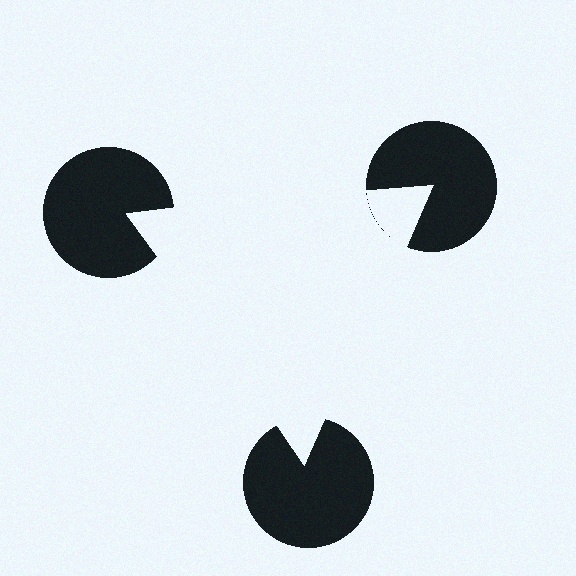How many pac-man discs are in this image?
There are 3 — one at each vertex of the illusory triangle.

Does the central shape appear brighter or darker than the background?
It typically appears slightly brighter than the background, even though no actual brightness change is drawn.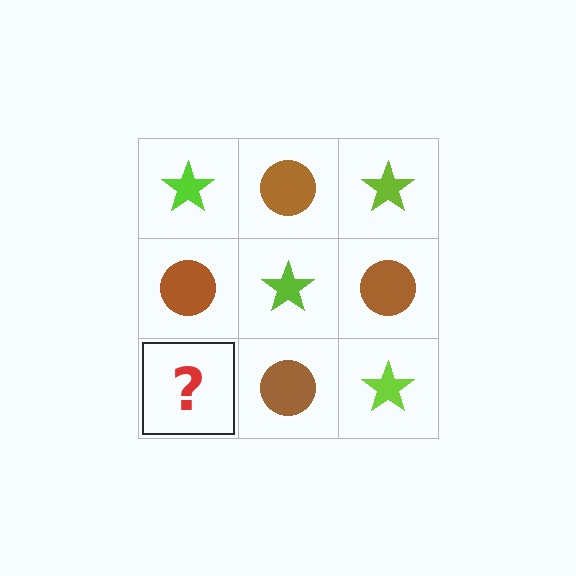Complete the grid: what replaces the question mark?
The question mark should be replaced with a lime star.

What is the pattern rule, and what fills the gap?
The rule is that it alternates lime star and brown circle in a checkerboard pattern. The gap should be filled with a lime star.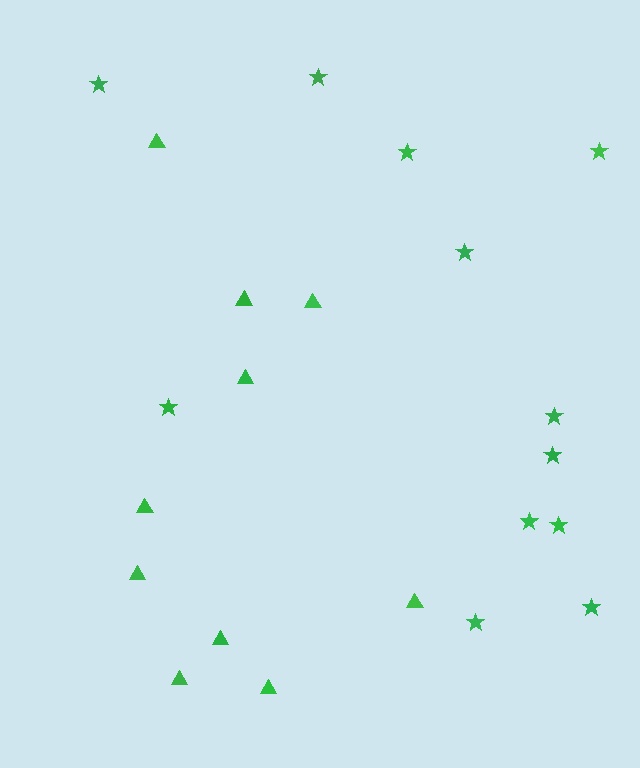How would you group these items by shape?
There are 2 groups: one group of triangles (10) and one group of stars (12).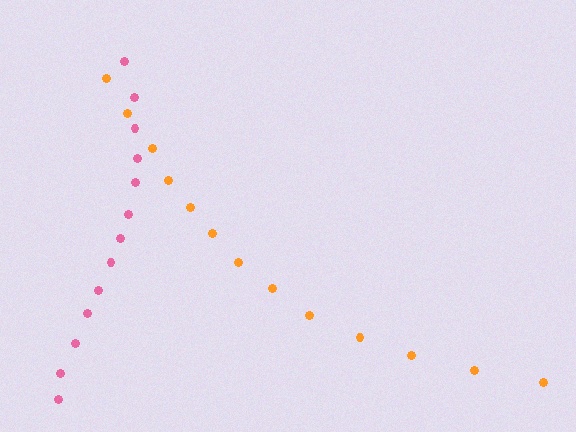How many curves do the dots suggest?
There are 2 distinct paths.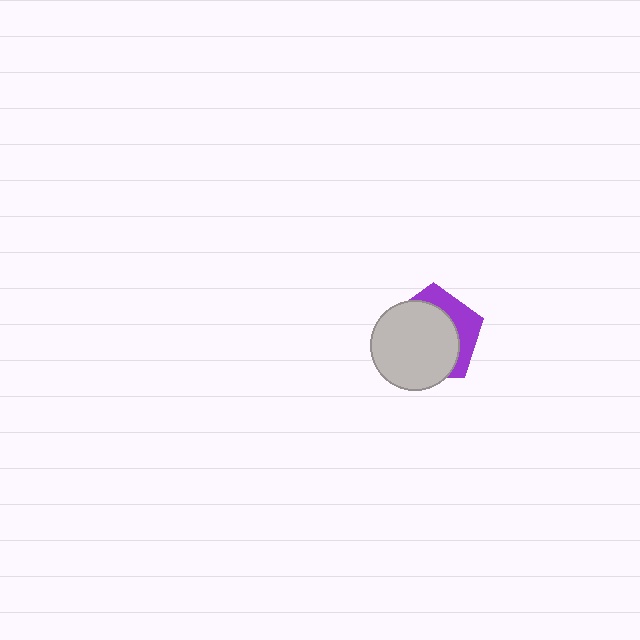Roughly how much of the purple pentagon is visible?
A small part of it is visible (roughly 31%).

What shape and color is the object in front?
The object in front is a light gray circle.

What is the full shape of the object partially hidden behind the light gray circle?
The partially hidden object is a purple pentagon.